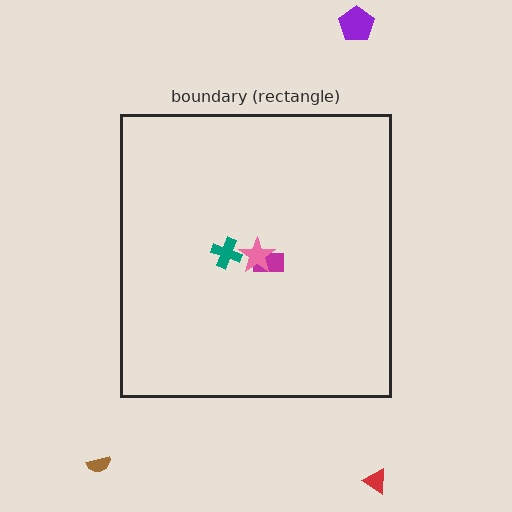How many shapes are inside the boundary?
3 inside, 3 outside.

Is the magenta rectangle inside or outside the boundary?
Inside.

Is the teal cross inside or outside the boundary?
Inside.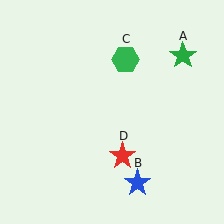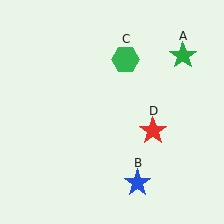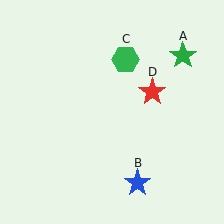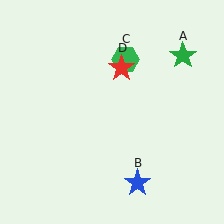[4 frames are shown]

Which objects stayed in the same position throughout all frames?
Green star (object A) and blue star (object B) and green hexagon (object C) remained stationary.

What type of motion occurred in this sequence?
The red star (object D) rotated counterclockwise around the center of the scene.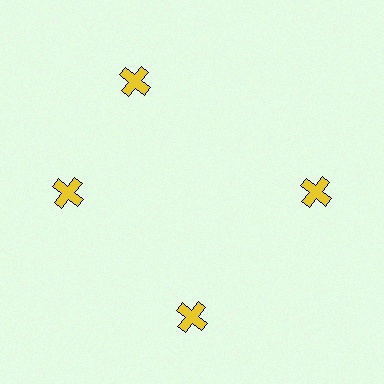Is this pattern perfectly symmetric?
No. The 4 yellow crosses are arranged in a ring, but one element near the 12 o'clock position is rotated out of alignment along the ring, breaking the 4-fold rotational symmetry.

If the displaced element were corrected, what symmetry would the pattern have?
It would have 4-fold rotational symmetry — the pattern would map onto itself every 90 degrees.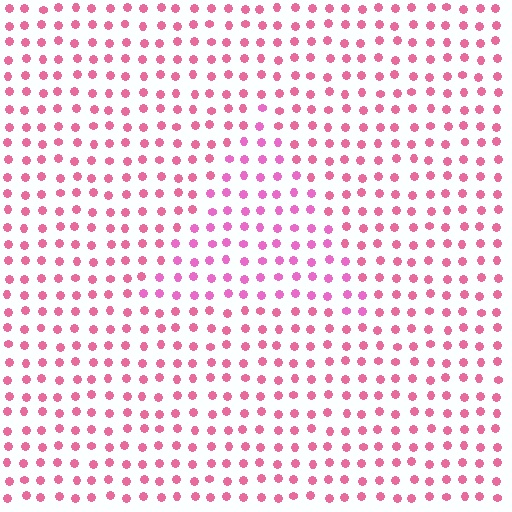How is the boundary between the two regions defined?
The boundary is defined purely by a slight shift in hue (about 21 degrees). Spacing, size, and orientation are identical on both sides.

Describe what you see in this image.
The image is filled with small pink elements in a uniform arrangement. A triangle-shaped region is visible where the elements are tinted to a slightly different hue, forming a subtle color boundary.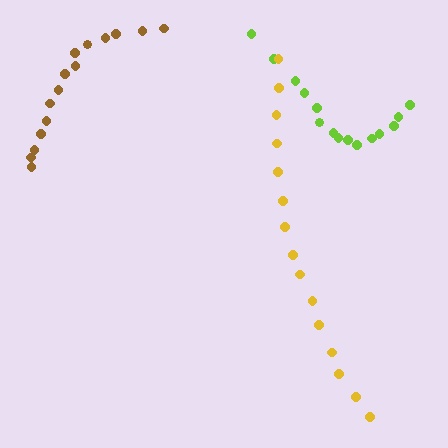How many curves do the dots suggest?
There are 3 distinct paths.